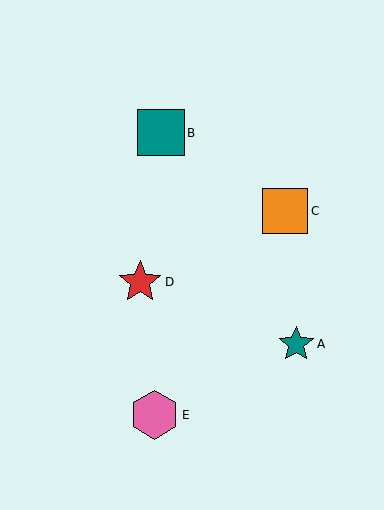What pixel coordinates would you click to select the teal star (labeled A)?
Click at (296, 344) to select the teal star A.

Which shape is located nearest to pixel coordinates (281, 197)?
The orange square (labeled C) at (285, 211) is nearest to that location.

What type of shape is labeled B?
Shape B is a teal square.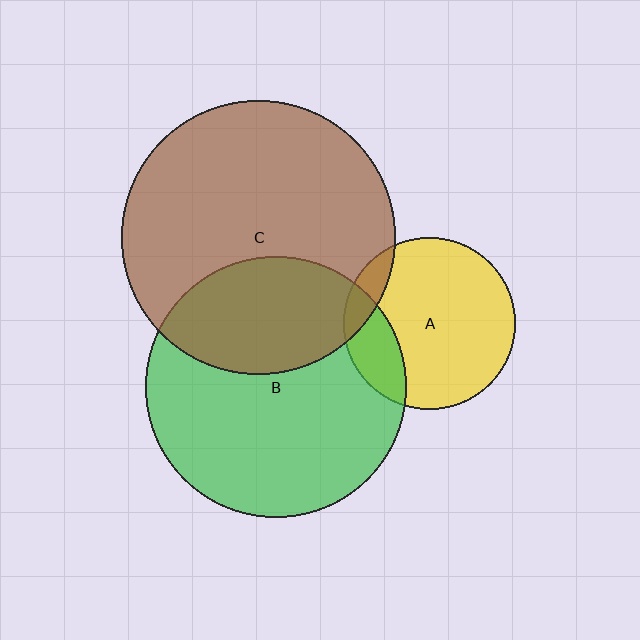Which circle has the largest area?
Circle C (brown).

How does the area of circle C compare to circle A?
Approximately 2.5 times.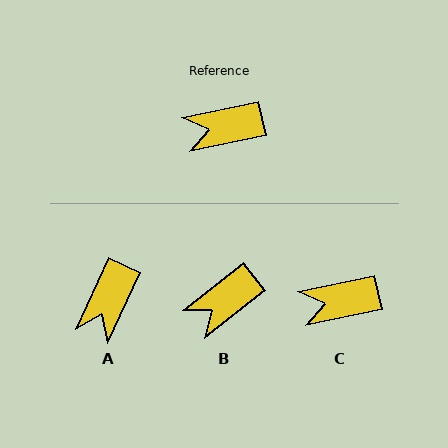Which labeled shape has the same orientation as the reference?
C.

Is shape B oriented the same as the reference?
No, it is off by about 26 degrees.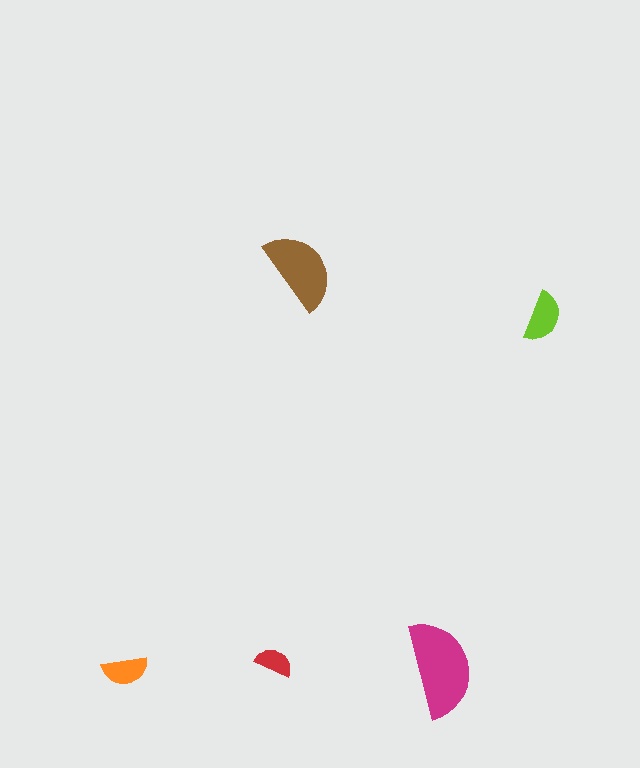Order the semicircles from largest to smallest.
the magenta one, the brown one, the lime one, the orange one, the red one.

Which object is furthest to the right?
The lime semicircle is rightmost.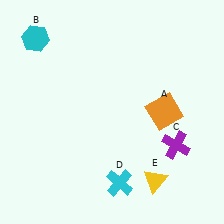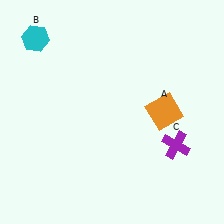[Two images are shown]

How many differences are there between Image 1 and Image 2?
There are 2 differences between the two images.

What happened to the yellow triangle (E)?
The yellow triangle (E) was removed in Image 2. It was in the bottom-right area of Image 1.